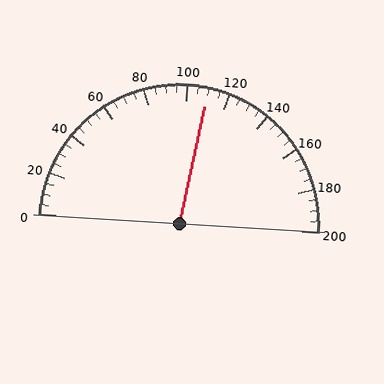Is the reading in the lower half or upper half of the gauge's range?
The reading is in the upper half of the range (0 to 200).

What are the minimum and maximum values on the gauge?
The gauge ranges from 0 to 200.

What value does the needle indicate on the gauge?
The needle indicates approximately 110.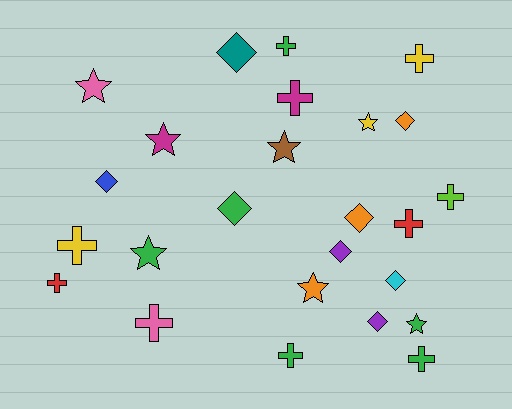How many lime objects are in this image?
There is 1 lime object.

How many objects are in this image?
There are 25 objects.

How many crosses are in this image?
There are 10 crosses.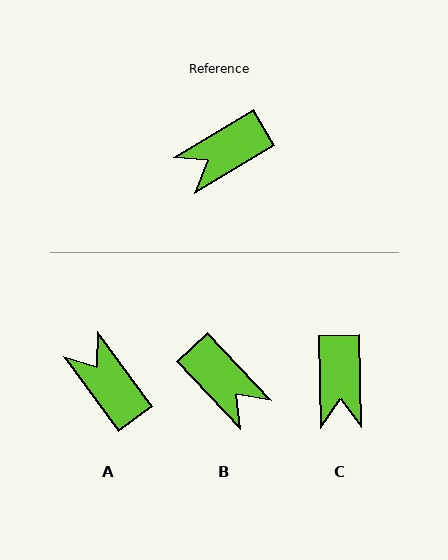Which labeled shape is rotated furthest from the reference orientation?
B, about 103 degrees away.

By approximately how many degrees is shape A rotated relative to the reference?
Approximately 84 degrees clockwise.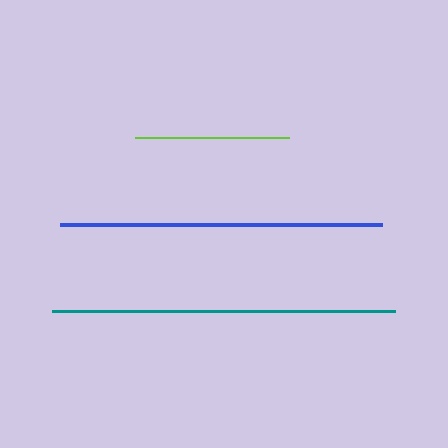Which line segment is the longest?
The teal line is the longest at approximately 342 pixels.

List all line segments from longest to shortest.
From longest to shortest: teal, blue, lime.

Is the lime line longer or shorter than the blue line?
The blue line is longer than the lime line.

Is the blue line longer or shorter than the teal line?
The teal line is longer than the blue line.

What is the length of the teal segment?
The teal segment is approximately 342 pixels long.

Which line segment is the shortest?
The lime line is the shortest at approximately 154 pixels.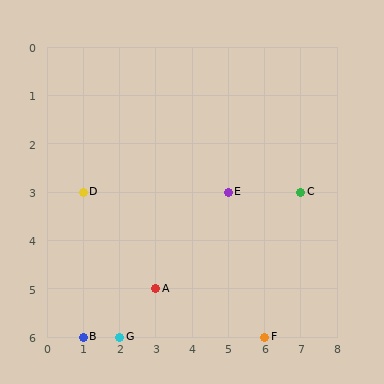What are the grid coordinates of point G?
Point G is at grid coordinates (2, 6).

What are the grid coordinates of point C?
Point C is at grid coordinates (7, 3).